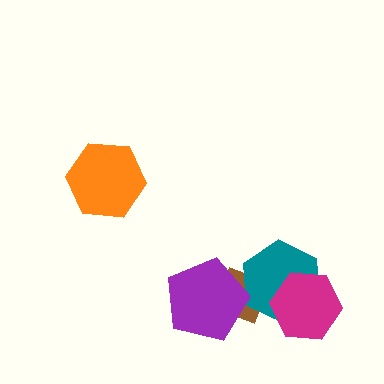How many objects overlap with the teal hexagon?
3 objects overlap with the teal hexagon.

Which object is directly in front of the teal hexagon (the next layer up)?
The magenta hexagon is directly in front of the teal hexagon.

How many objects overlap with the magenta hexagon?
1 object overlaps with the magenta hexagon.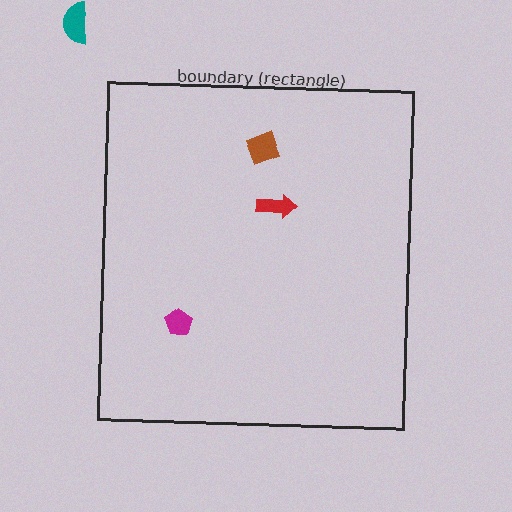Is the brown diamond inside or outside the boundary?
Inside.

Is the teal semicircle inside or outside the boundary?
Outside.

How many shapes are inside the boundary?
3 inside, 1 outside.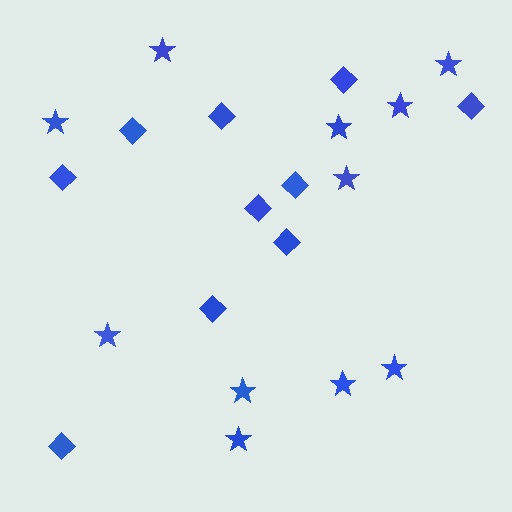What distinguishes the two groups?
There are 2 groups: one group of stars (11) and one group of diamonds (10).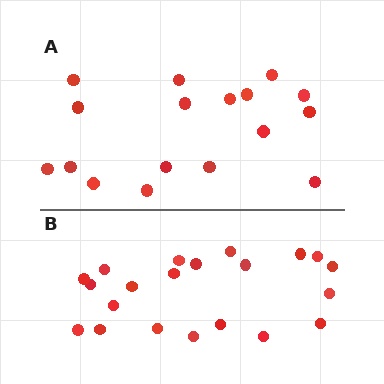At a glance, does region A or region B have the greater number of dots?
Region B (the bottom region) has more dots.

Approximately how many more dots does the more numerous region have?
Region B has about 4 more dots than region A.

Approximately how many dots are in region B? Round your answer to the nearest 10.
About 20 dots. (The exact count is 21, which rounds to 20.)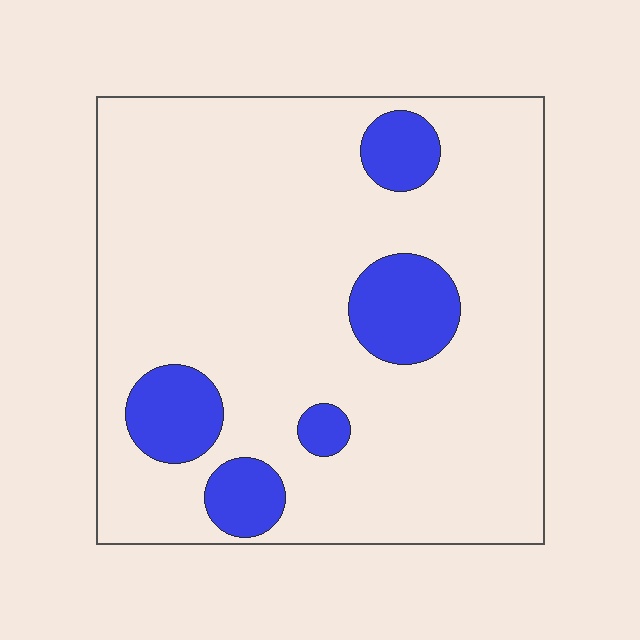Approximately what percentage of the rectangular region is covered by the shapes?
Approximately 15%.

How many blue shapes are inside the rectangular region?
5.